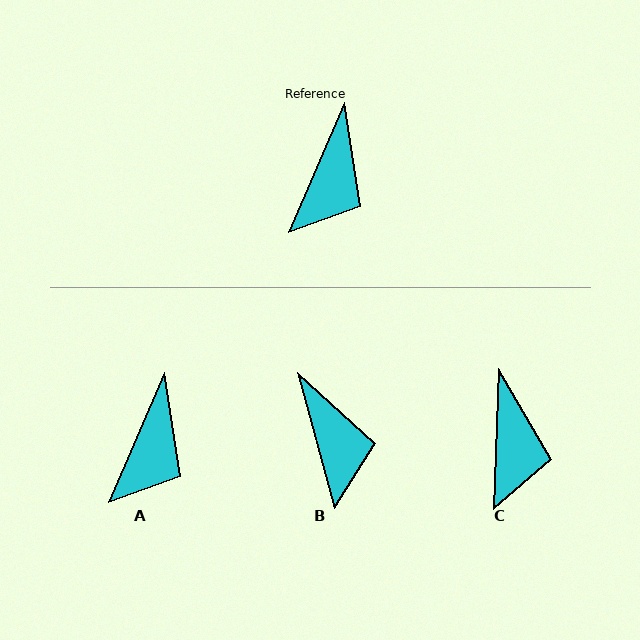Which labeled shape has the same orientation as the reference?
A.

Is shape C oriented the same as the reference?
No, it is off by about 21 degrees.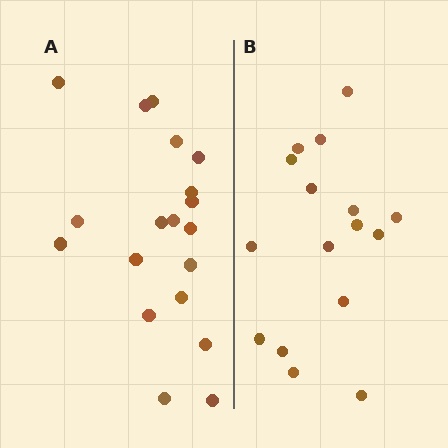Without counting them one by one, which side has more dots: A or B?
Region A (the left region) has more dots.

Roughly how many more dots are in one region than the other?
Region A has just a few more — roughly 2 or 3 more dots than region B.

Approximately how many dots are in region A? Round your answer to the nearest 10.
About 20 dots. (The exact count is 19, which rounds to 20.)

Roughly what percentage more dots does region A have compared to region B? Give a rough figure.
About 20% more.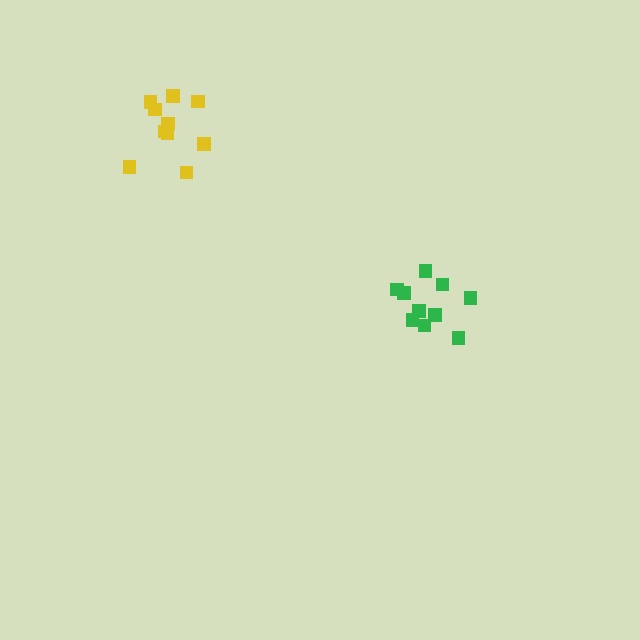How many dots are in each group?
Group 1: 10 dots, Group 2: 10 dots (20 total).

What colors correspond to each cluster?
The clusters are colored: green, yellow.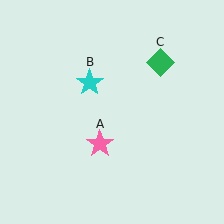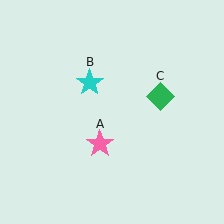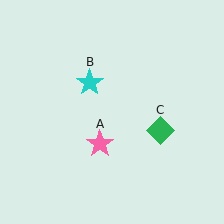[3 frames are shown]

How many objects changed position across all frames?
1 object changed position: green diamond (object C).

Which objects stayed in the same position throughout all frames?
Pink star (object A) and cyan star (object B) remained stationary.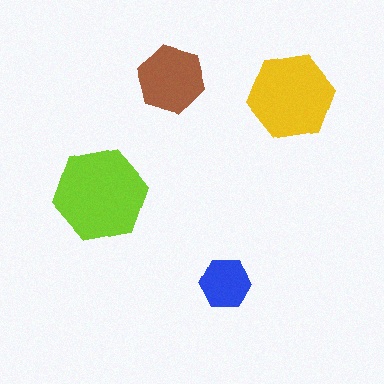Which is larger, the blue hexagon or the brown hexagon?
The brown one.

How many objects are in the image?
There are 4 objects in the image.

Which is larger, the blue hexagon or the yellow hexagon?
The yellow one.